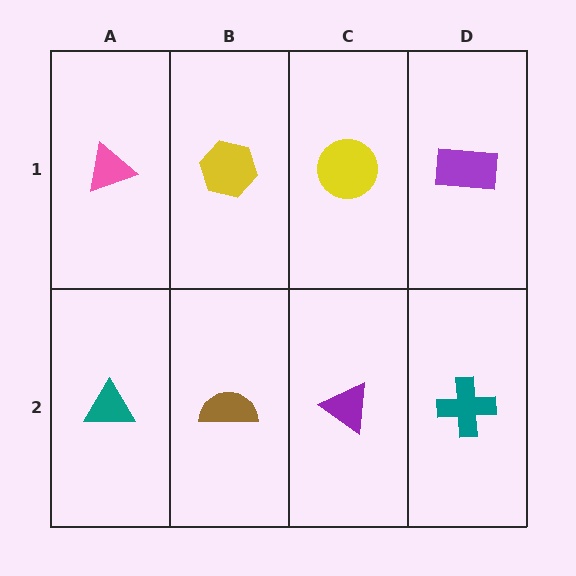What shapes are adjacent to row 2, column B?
A yellow hexagon (row 1, column B), a teal triangle (row 2, column A), a purple triangle (row 2, column C).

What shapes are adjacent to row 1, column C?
A purple triangle (row 2, column C), a yellow hexagon (row 1, column B), a purple rectangle (row 1, column D).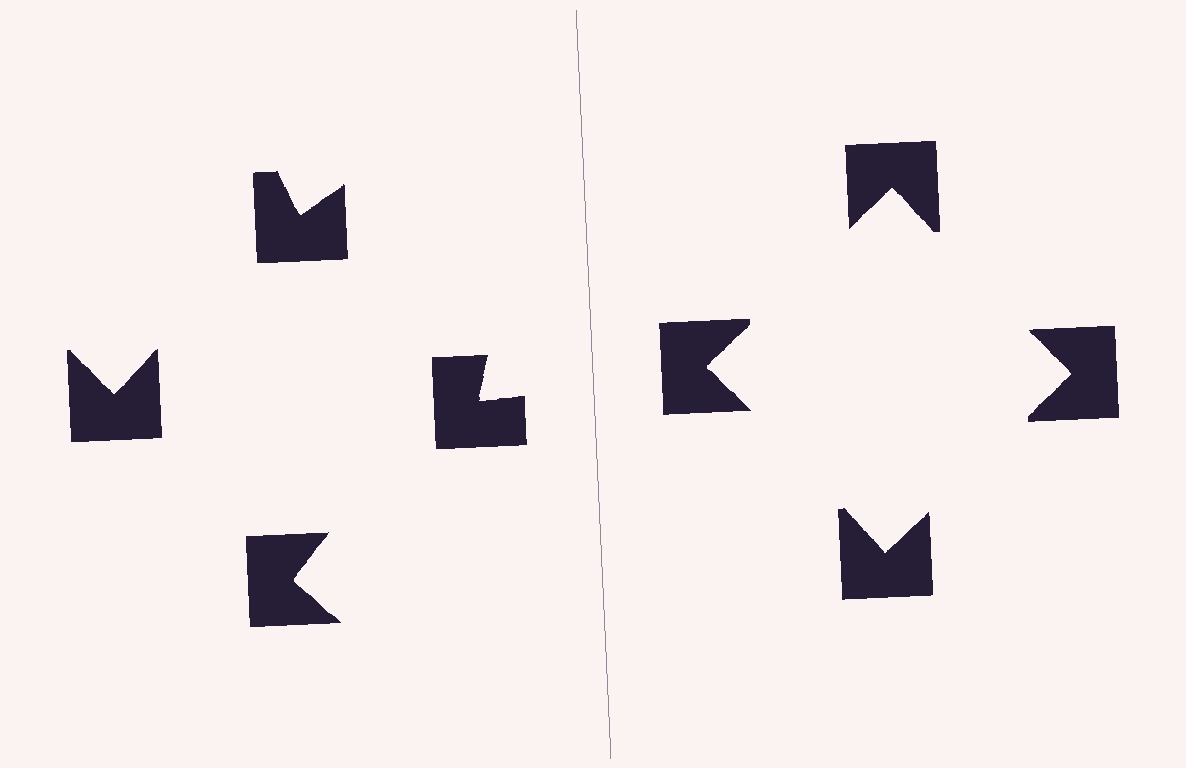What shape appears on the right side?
An illusory square.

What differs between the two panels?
The notched squares are positioned identically on both sides; only the wedge orientations differ. On the right they align to a square; on the left they are misaligned.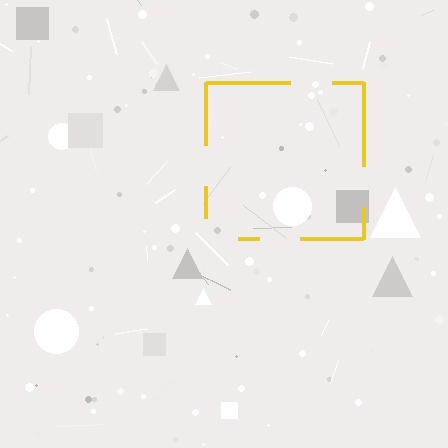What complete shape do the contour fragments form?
The contour fragments form a square.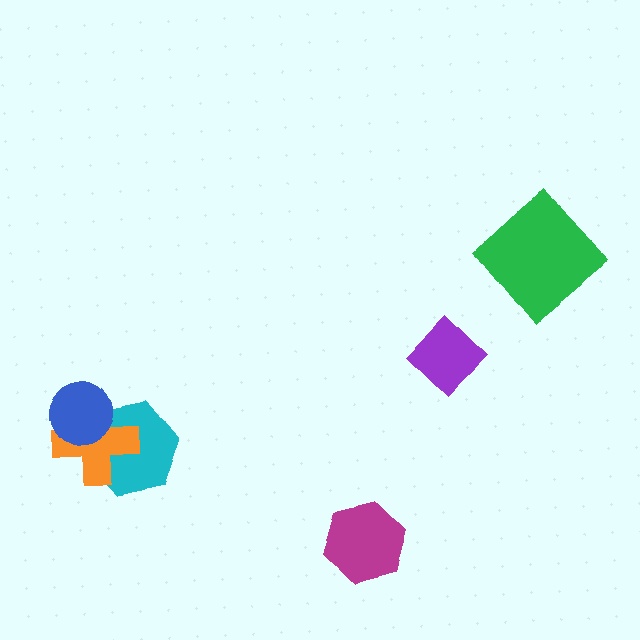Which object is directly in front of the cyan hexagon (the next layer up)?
The orange cross is directly in front of the cyan hexagon.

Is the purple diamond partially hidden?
No, no other shape covers it.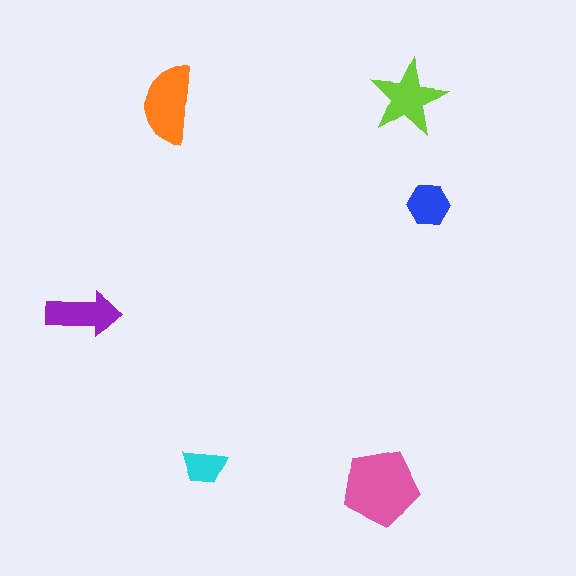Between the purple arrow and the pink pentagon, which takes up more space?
The pink pentagon.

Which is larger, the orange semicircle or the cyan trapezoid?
The orange semicircle.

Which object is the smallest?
The cyan trapezoid.